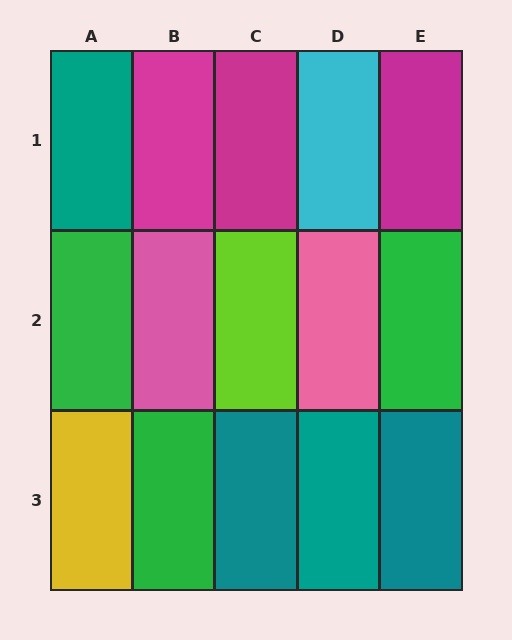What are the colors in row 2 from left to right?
Green, pink, lime, pink, green.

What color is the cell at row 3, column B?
Green.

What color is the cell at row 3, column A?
Yellow.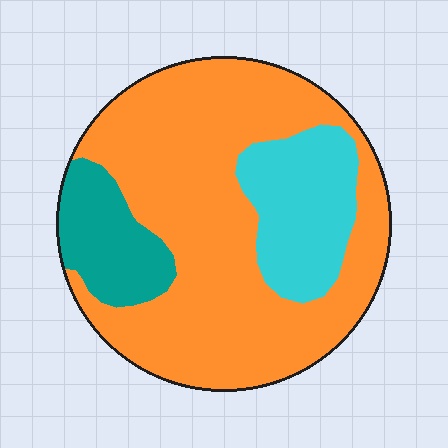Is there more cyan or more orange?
Orange.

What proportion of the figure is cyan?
Cyan covers about 20% of the figure.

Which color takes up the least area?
Teal, at roughly 15%.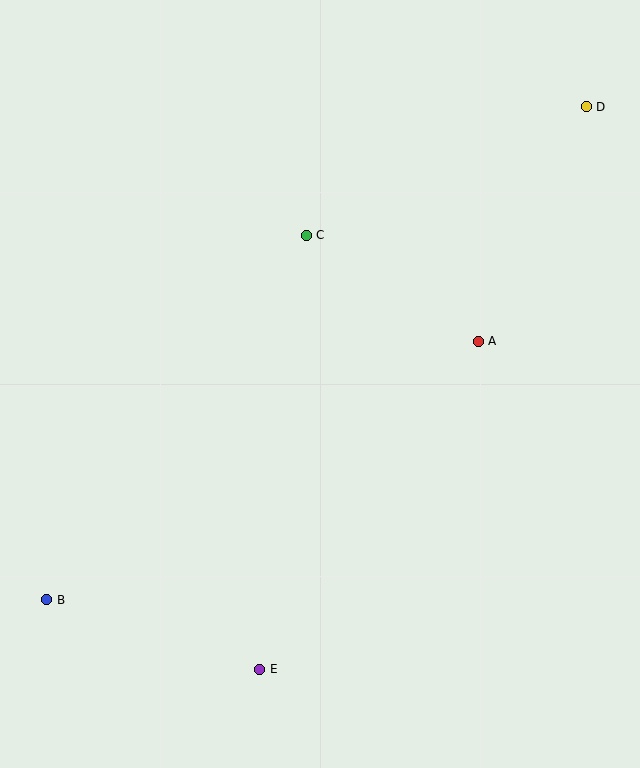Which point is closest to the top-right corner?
Point D is closest to the top-right corner.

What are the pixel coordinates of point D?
Point D is at (586, 107).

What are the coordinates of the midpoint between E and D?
The midpoint between E and D is at (423, 388).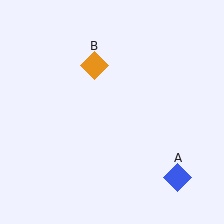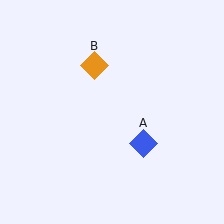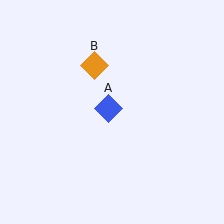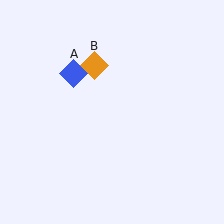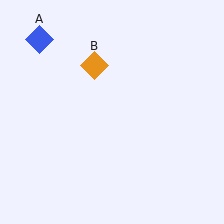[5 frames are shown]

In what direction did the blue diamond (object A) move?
The blue diamond (object A) moved up and to the left.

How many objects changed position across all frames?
1 object changed position: blue diamond (object A).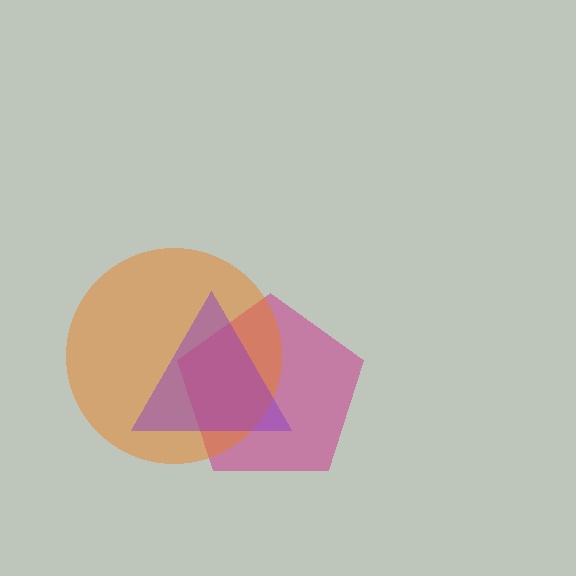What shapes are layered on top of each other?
The layered shapes are: a magenta pentagon, an orange circle, a purple triangle.